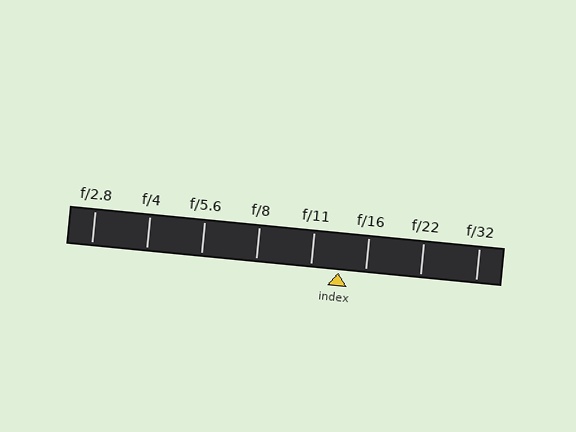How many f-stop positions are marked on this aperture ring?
There are 8 f-stop positions marked.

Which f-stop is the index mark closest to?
The index mark is closest to f/16.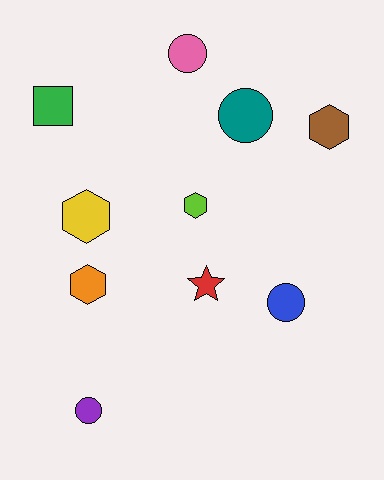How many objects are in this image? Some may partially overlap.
There are 10 objects.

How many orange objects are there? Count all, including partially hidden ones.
There is 1 orange object.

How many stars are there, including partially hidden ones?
There is 1 star.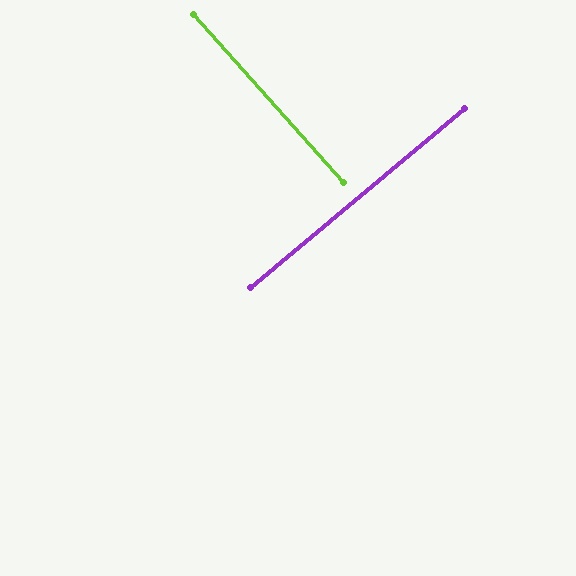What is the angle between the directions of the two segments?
Approximately 88 degrees.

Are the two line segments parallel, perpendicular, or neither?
Perpendicular — they meet at approximately 88°.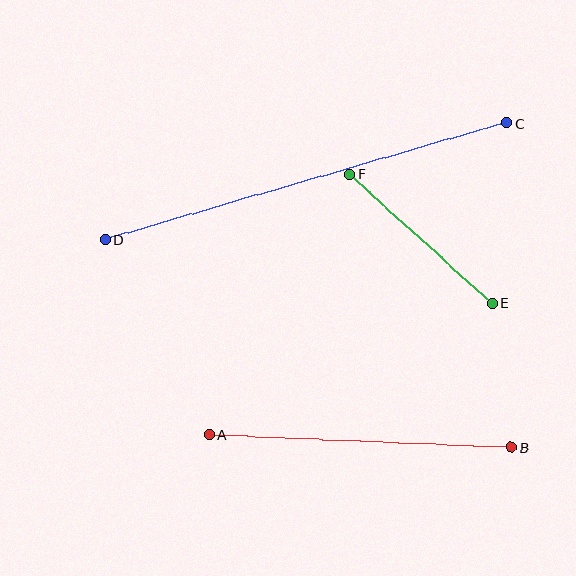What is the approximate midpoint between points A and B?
The midpoint is at approximately (360, 441) pixels.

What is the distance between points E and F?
The distance is approximately 193 pixels.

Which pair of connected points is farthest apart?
Points C and D are farthest apart.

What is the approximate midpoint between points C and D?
The midpoint is at approximately (306, 182) pixels.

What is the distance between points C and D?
The distance is approximately 418 pixels.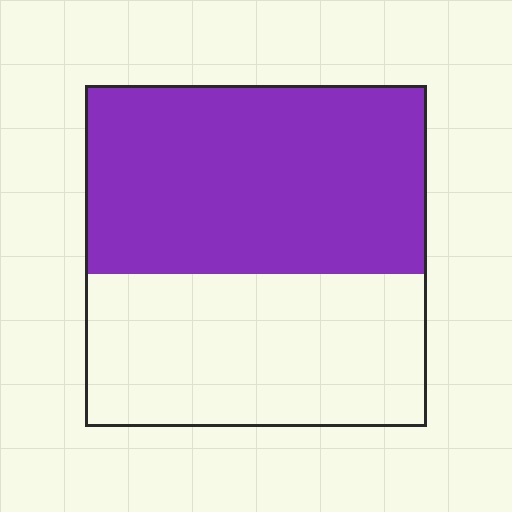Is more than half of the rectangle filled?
Yes.